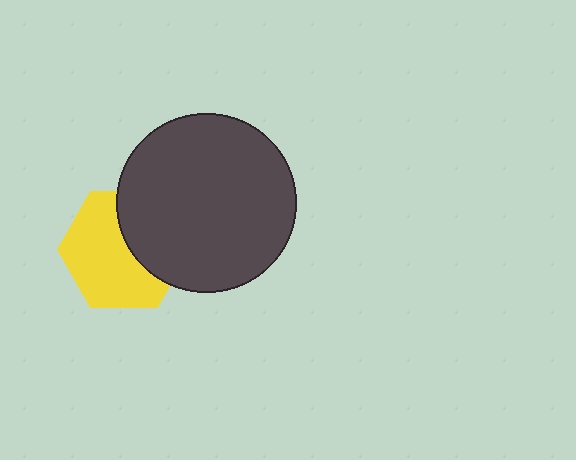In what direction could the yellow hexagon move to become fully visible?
The yellow hexagon could move left. That would shift it out from behind the dark gray circle entirely.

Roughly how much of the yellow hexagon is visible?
About half of it is visible (roughly 62%).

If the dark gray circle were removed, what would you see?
You would see the complete yellow hexagon.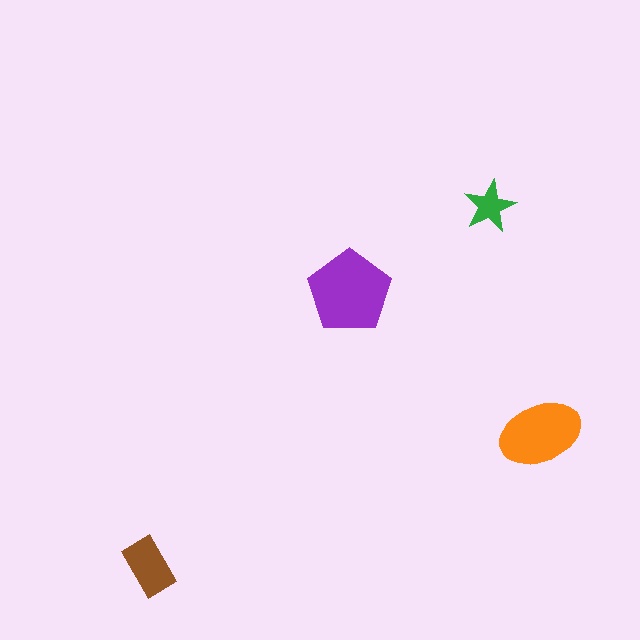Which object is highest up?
The green star is topmost.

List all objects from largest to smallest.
The purple pentagon, the orange ellipse, the brown rectangle, the green star.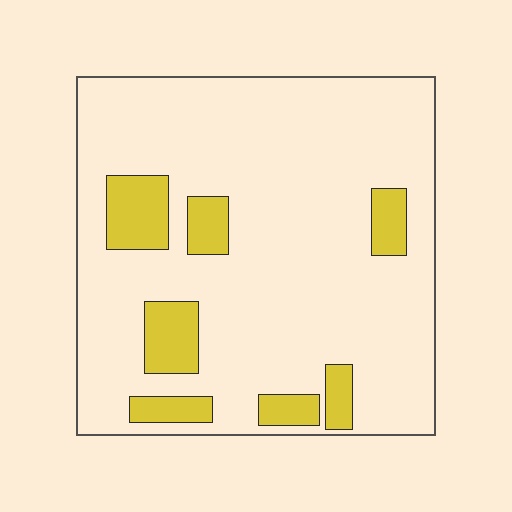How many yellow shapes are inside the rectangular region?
7.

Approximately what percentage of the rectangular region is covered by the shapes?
Approximately 15%.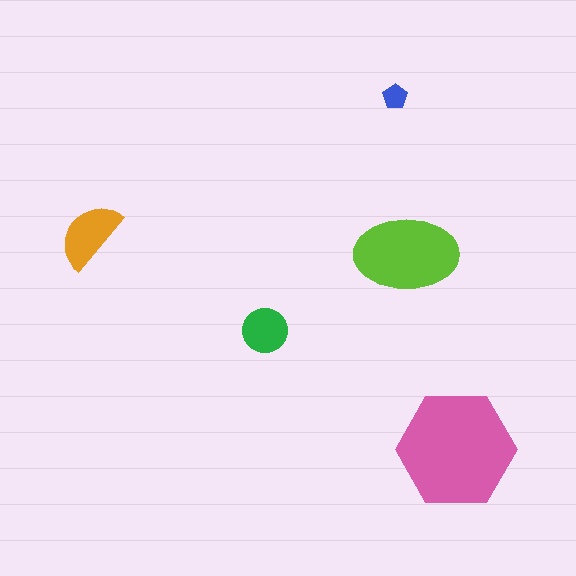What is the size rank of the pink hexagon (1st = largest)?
1st.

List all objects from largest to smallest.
The pink hexagon, the lime ellipse, the orange semicircle, the green circle, the blue pentagon.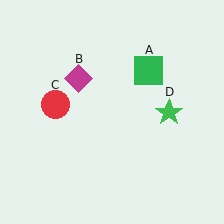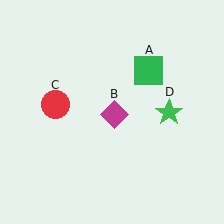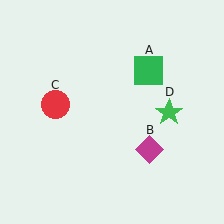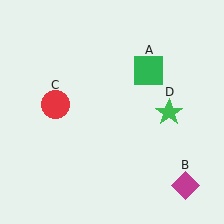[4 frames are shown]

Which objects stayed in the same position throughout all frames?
Green square (object A) and red circle (object C) and green star (object D) remained stationary.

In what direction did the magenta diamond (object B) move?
The magenta diamond (object B) moved down and to the right.